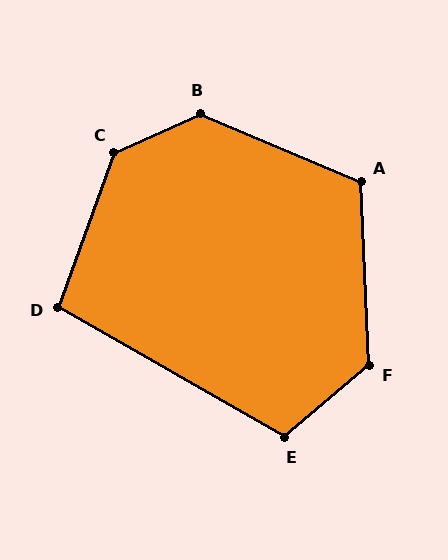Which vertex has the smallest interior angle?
D, at approximately 100 degrees.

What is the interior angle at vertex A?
Approximately 116 degrees (obtuse).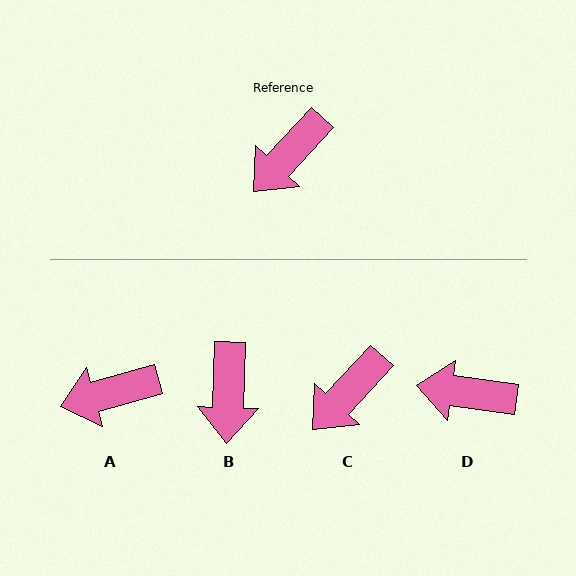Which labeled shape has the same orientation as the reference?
C.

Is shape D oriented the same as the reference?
No, it is off by about 55 degrees.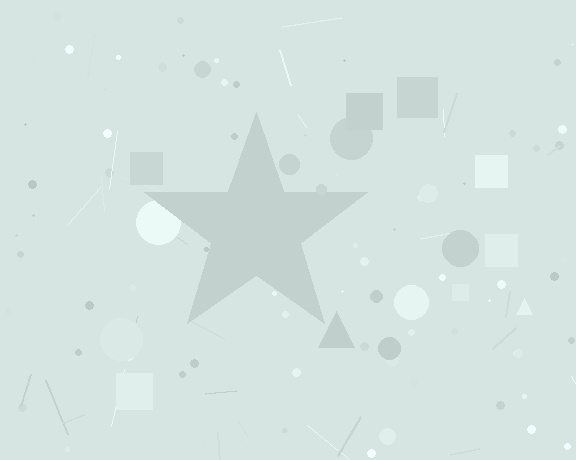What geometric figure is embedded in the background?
A star is embedded in the background.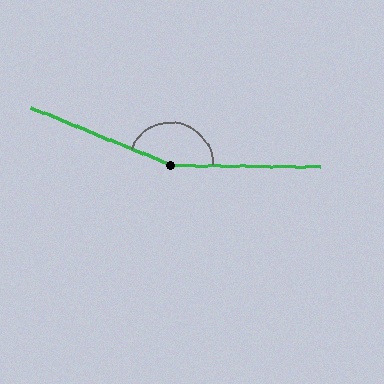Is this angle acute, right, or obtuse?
It is obtuse.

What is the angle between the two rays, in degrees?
Approximately 158 degrees.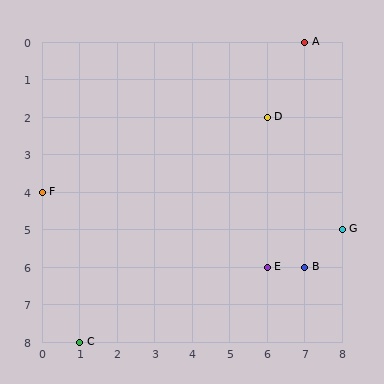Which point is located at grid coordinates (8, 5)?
Point G is at (8, 5).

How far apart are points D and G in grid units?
Points D and G are 2 columns and 3 rows apart (about 3.6 grid units diagonally).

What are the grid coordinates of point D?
Point D is at grid coordinates (6, 2).